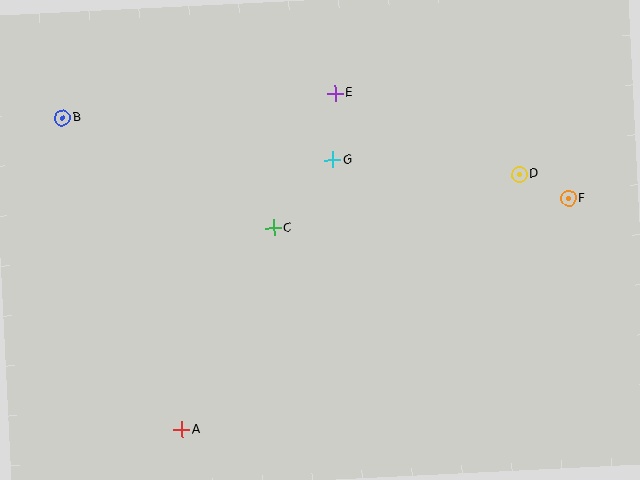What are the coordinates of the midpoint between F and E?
The midpoint between F and E is at (452, 146).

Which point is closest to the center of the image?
Point C at (274, 228) is closest to the center.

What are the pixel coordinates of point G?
Point G is at (333, 160).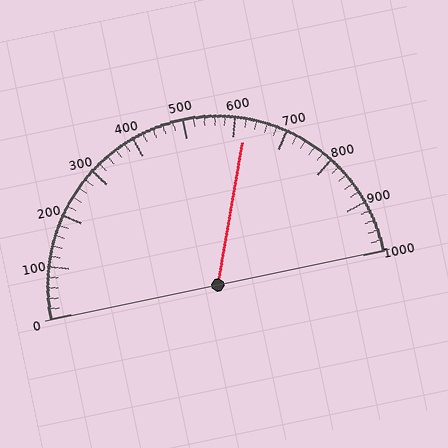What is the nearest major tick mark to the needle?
The nearest major tick mark is 600.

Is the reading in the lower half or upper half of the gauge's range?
The reading is in the upper half of the range (0 to 1000).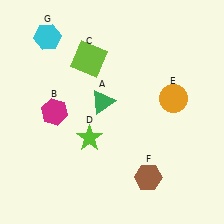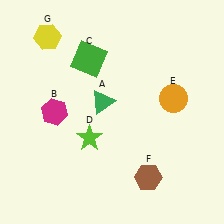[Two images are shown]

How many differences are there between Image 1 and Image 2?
There are 2 differences between the two images.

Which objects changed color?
C changed from lime to green. G changed from cyan to yellow.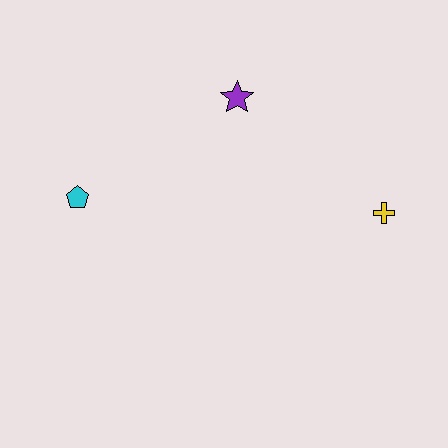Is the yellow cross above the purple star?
No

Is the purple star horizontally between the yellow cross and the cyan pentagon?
Yes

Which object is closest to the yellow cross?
The purple star is closest to the yellow cross.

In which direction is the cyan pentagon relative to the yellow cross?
The cyan pentagon is to the left of the yellow cross.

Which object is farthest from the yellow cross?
The cyan pentagon is farthest from the yellow cross.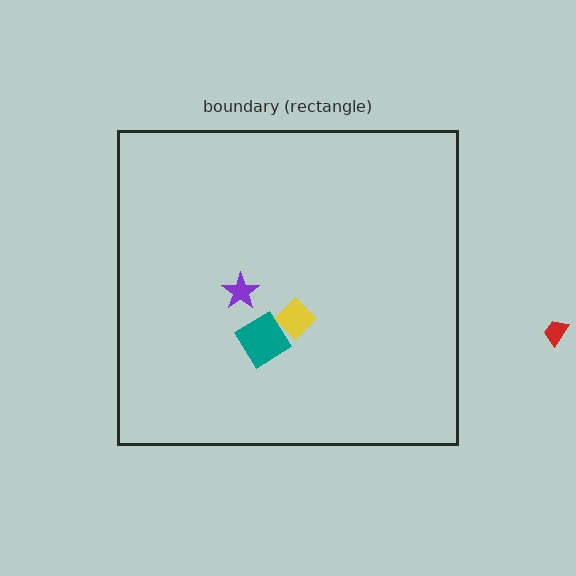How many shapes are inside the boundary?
3 inside, 1 outside.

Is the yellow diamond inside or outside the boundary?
Inside.